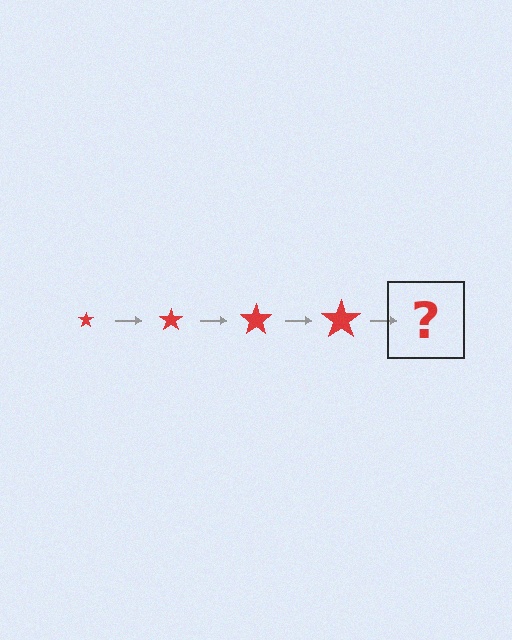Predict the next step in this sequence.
The next step is a red star, larger than the previous one.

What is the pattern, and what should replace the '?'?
The pattern is that the star gets progressively larger each step. The '?' should be a red star, larger than the previous one.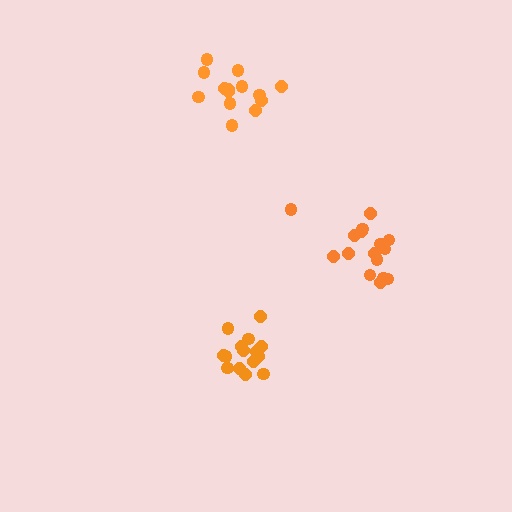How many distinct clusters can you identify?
There are 3 distinct clusters.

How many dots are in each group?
Group 1: 15 dots, Group 2: 14 dots, Group 3: 16 dots (45 total).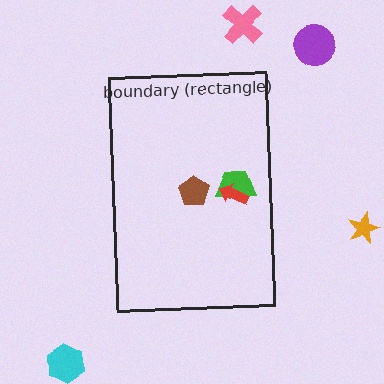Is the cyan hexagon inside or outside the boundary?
Outside.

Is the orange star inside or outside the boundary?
Outside.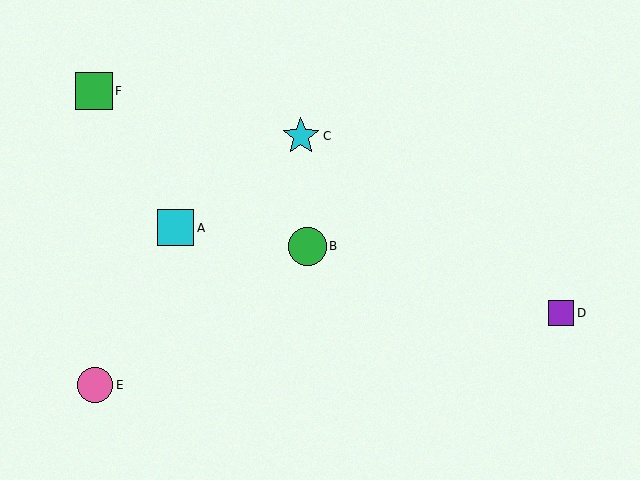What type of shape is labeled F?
Shape F is a green square.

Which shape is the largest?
The green circle (labeled B) is the largest.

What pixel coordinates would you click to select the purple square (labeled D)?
Click at (561, 313) to select the purple square D.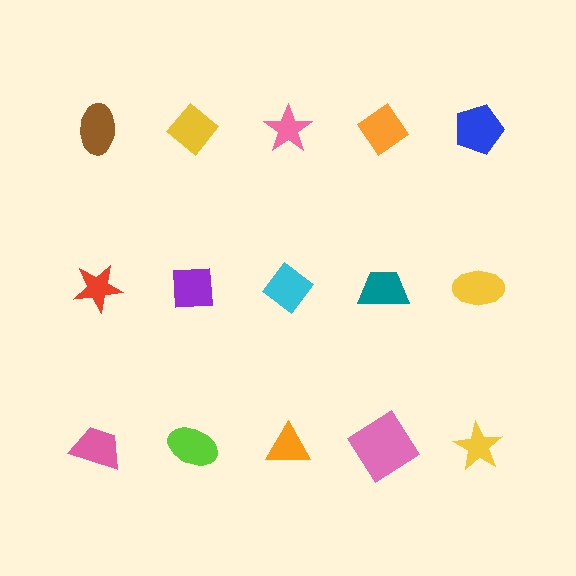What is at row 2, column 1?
A red star.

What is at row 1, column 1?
A brown ellipse.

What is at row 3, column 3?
An orange triangle.